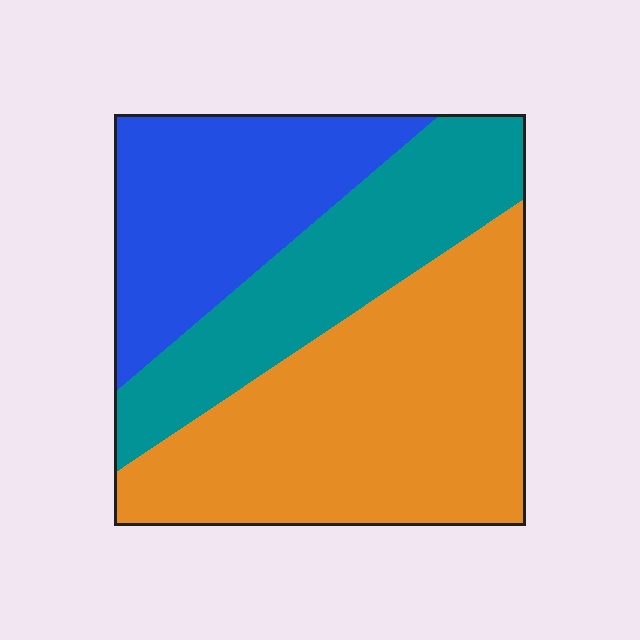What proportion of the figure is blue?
Blue covers about 25% of the figure.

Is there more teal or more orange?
Orange.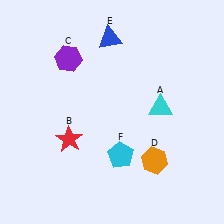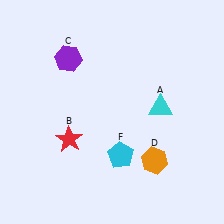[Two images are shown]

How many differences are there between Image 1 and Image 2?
There is 1 difference between the two images.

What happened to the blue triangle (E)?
The blue triangle (E) was removed in Image 2. It was in the top-left area of Image 1.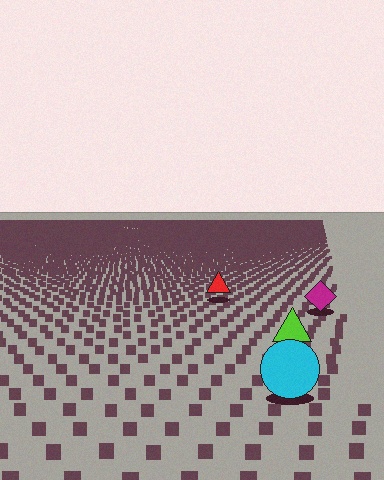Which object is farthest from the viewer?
The red triangle is farthest from the viewer. It appears smaller and the ground texture around it is denser.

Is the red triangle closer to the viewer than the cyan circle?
No. The cyan circle is closer — you can tell from the texture gradient: the ground texture is coarser near it.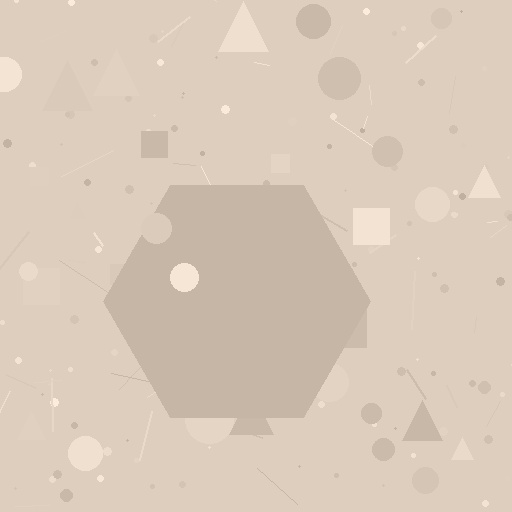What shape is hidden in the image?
A hexagon is hidden in the image.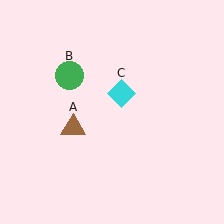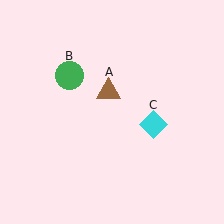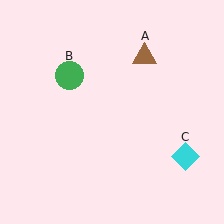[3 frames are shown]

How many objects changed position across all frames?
2 objects changed position: brown triangle (object A), cyan diamond (object C).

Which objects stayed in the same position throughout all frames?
Green circle (object B) remained stationary.